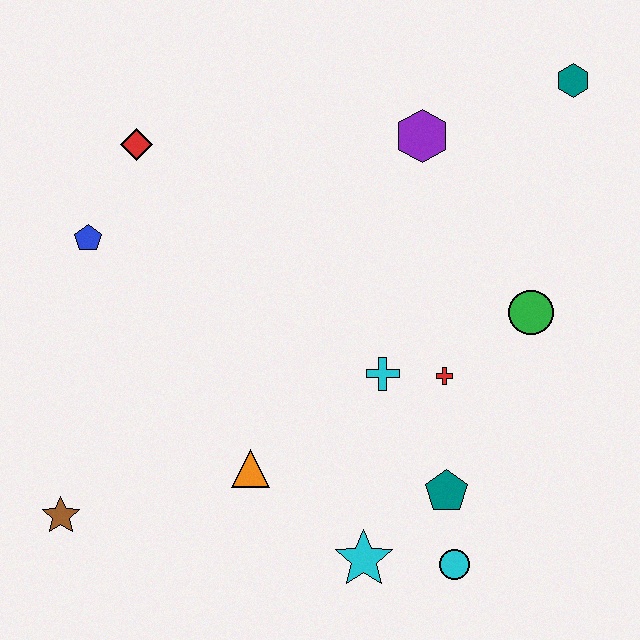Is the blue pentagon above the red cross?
Yes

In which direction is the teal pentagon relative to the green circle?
The teal pentagon is below the green circle.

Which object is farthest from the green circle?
The brown star is farthest from the green circle.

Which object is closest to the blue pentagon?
The red diamond is closest to the blue pentagon.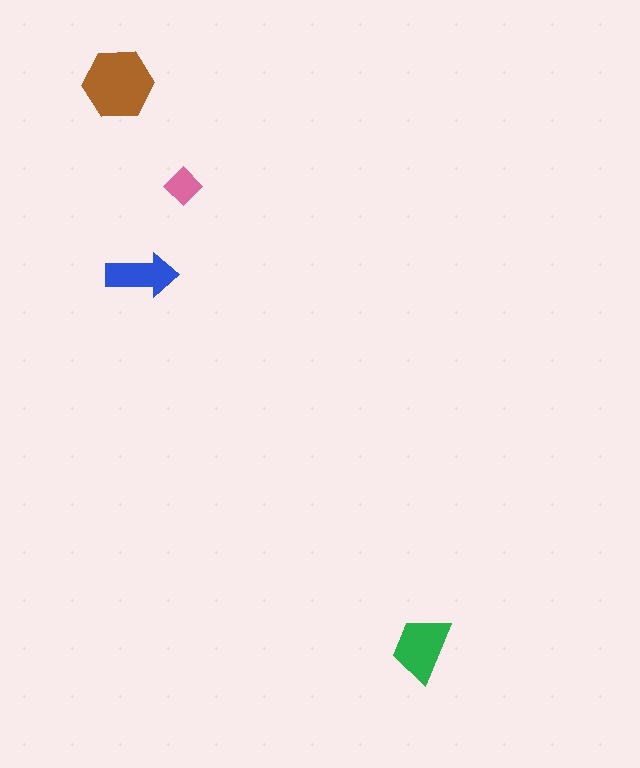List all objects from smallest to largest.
The pink diamond, the blue arrow, the green trapezoid, the brown hexagon.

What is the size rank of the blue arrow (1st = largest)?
3rd.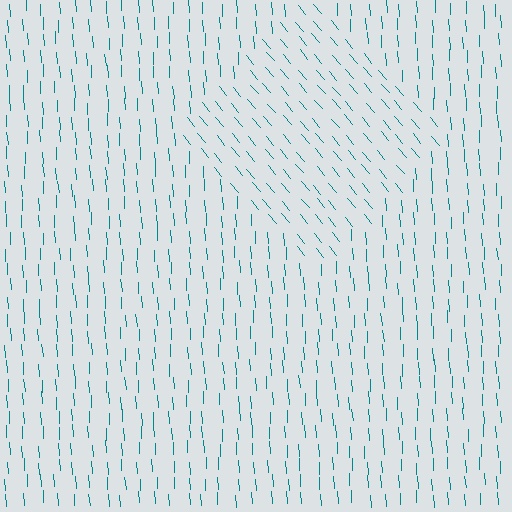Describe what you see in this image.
The image is filled with small teal line segments. A diamond region in the image has lines oriented differently from the surrounding lines, creating a visible texture boundary.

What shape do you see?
I see a diamond.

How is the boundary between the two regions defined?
The boundary is defined purely by a change in line orientation (approximately 37 degrees difference). All lines are the same color and thickness.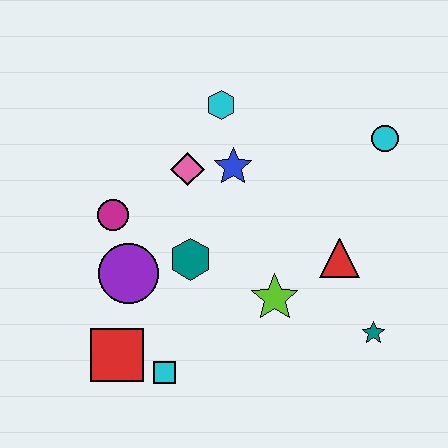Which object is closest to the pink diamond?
The blue star is closest to the pink diamond.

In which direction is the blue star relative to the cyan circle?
The blue star is to the left of the cyan circle.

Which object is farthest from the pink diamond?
The teal star is farthest from the pink diamond.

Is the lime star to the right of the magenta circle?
Yes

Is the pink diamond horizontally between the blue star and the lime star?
No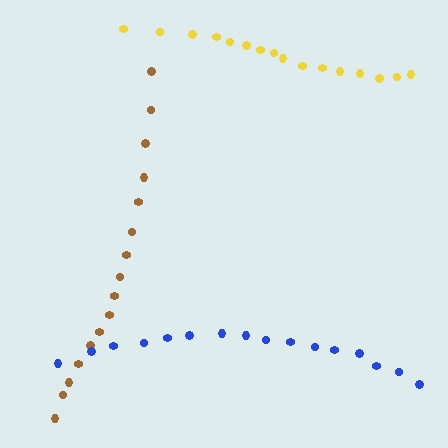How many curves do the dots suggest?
There are 3 distinct paths.